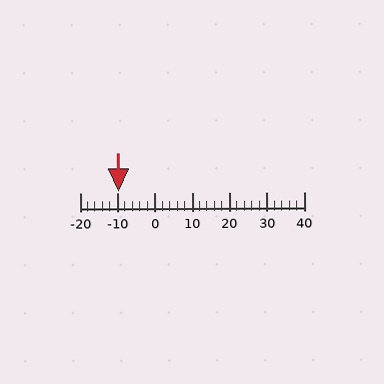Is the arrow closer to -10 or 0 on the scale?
The arrow is closer to -10.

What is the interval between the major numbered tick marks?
The major tick marks are spaced 10 units apart.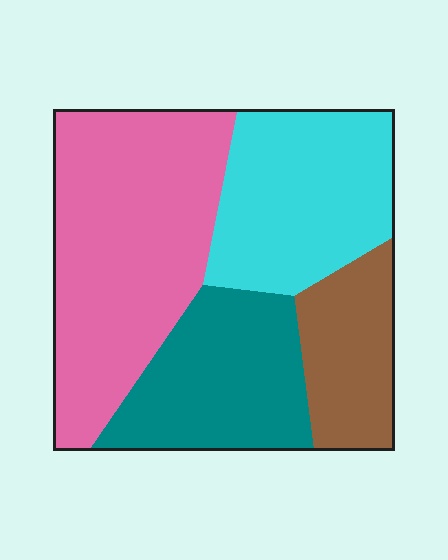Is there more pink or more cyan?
Pink.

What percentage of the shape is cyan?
Cyan takes up about one quarter (1/4) of the shape.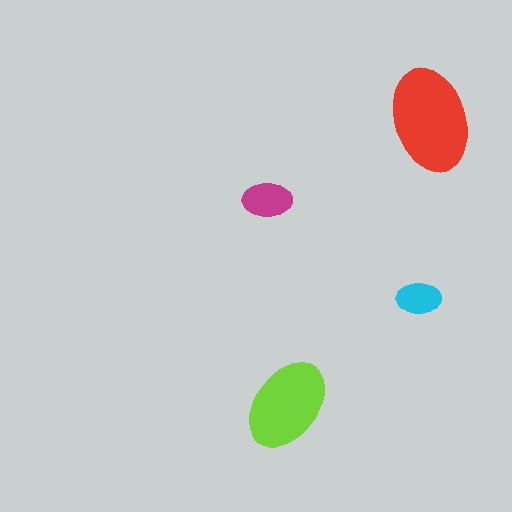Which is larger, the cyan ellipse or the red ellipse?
The red one.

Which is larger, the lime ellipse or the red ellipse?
The red one.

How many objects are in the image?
There are 4 objects in the image.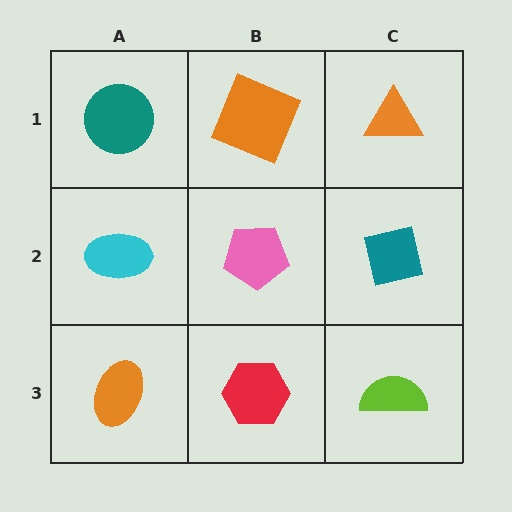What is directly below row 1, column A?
A cyan ellipse.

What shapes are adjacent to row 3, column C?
A teal square (row 2, column C), a red hexagon (row 3, column B).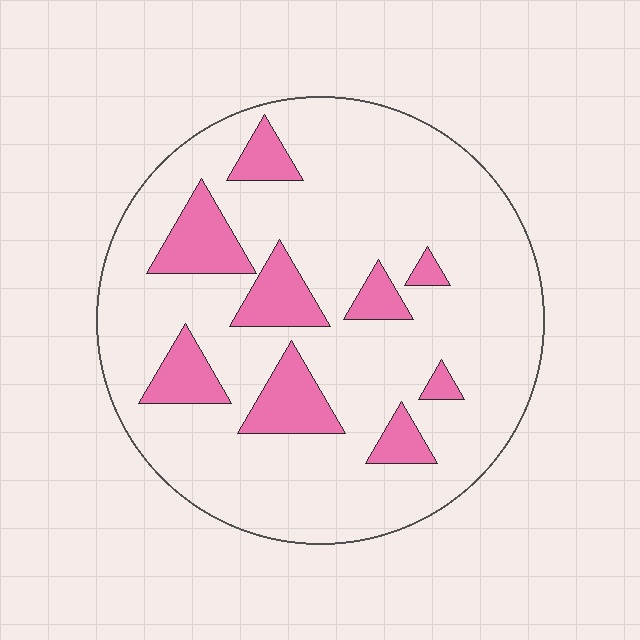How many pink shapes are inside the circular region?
9.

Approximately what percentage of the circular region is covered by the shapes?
Approximately 20%.